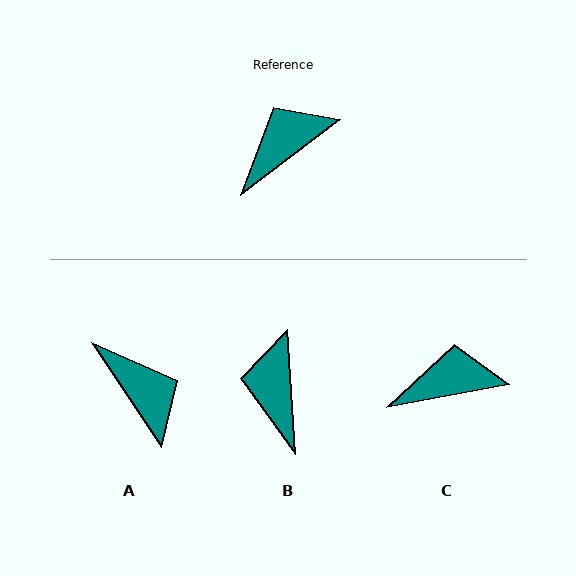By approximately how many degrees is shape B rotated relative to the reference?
Approximately 56 degrees counter-clockwise.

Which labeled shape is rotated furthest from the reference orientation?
A, about 93 degrees away.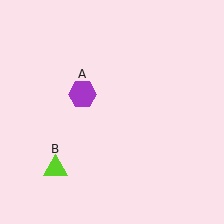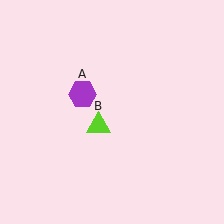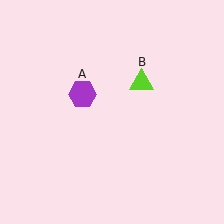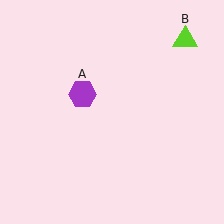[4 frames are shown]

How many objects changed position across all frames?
1 object changed position: lime triangle (object B).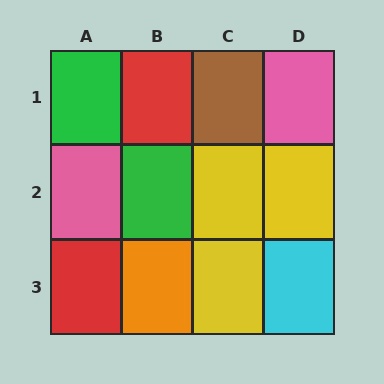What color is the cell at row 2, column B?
Green.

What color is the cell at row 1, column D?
Pink.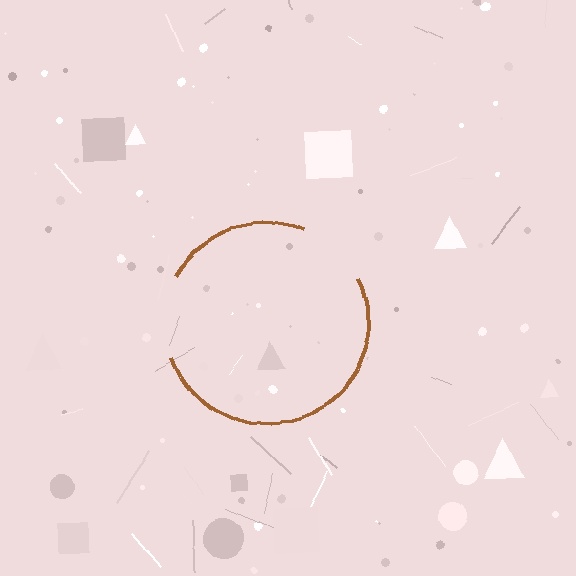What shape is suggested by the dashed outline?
The dashed outline suggests a circle.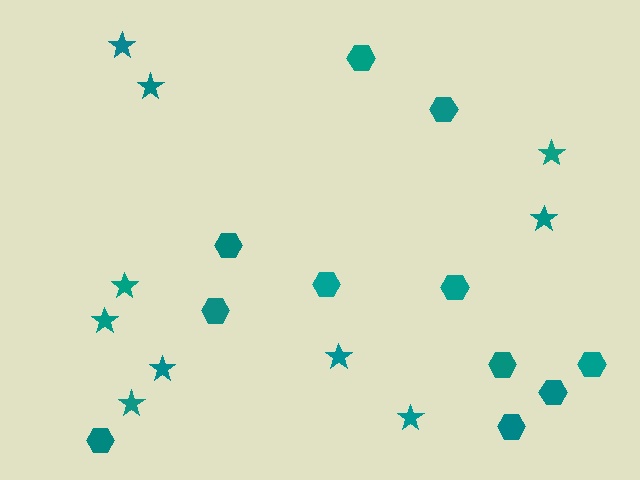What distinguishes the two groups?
There are 2 groups: one group of stars (10) and one group of hexagons (11).